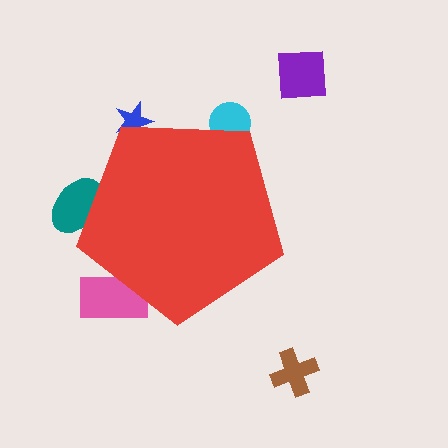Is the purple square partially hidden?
No, the purple square is fully visible.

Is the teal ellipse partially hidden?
Yes, the teal ellipse is partially hidden behind the red pentagon.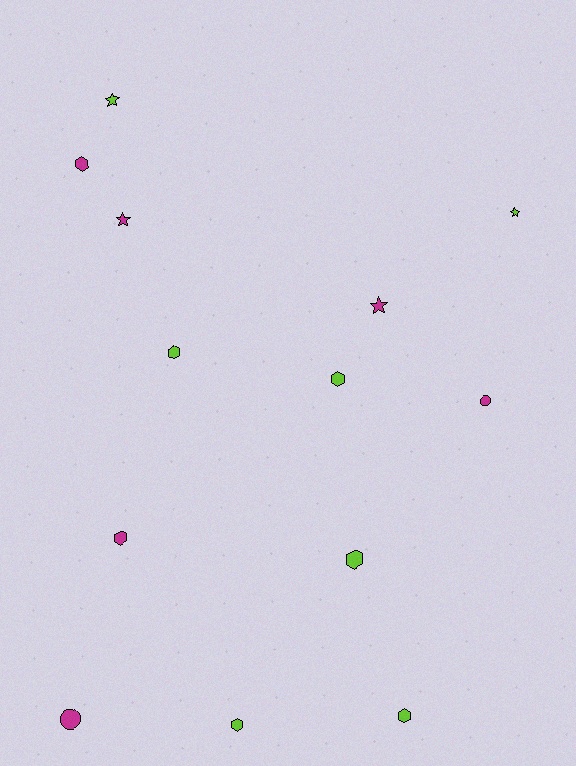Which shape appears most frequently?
Hexagon, with 7 objects.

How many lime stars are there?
There are 2 lime stars.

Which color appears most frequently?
Lime, with 7 objects.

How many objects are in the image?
There are 13 objects.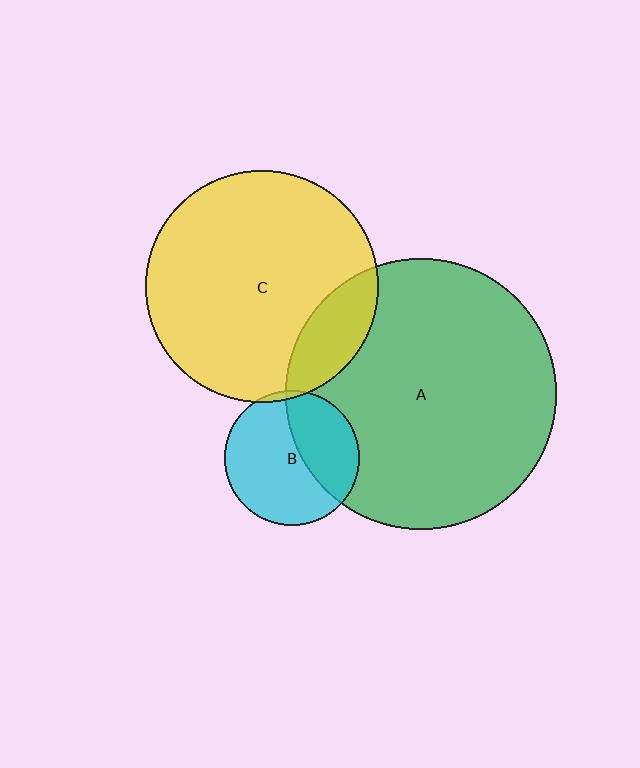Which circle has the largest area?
Circle A (green).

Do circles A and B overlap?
Yes.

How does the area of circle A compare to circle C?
Approximately 1.4 times.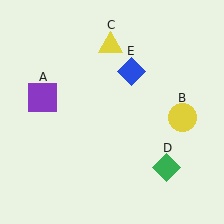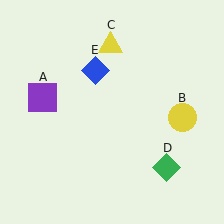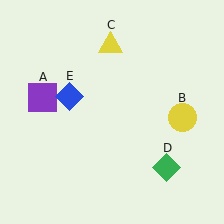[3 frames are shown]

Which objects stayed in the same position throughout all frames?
Purple square (object A) and yellow circle (object B) and yellow triangle (object C) and green diamond (object D) remained stationary.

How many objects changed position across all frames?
1 object changed position: blue diamond (object E).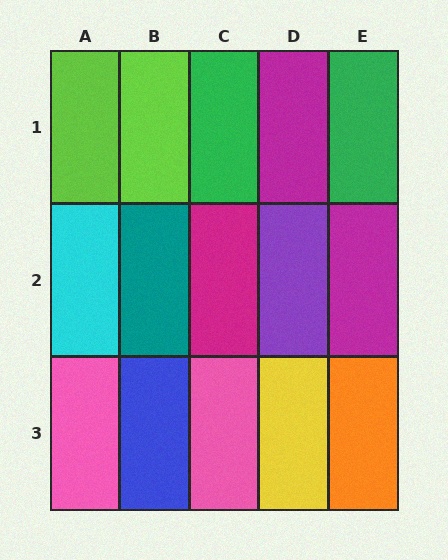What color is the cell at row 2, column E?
Magenta.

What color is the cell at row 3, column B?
Blue.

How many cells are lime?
2 cells are lime.